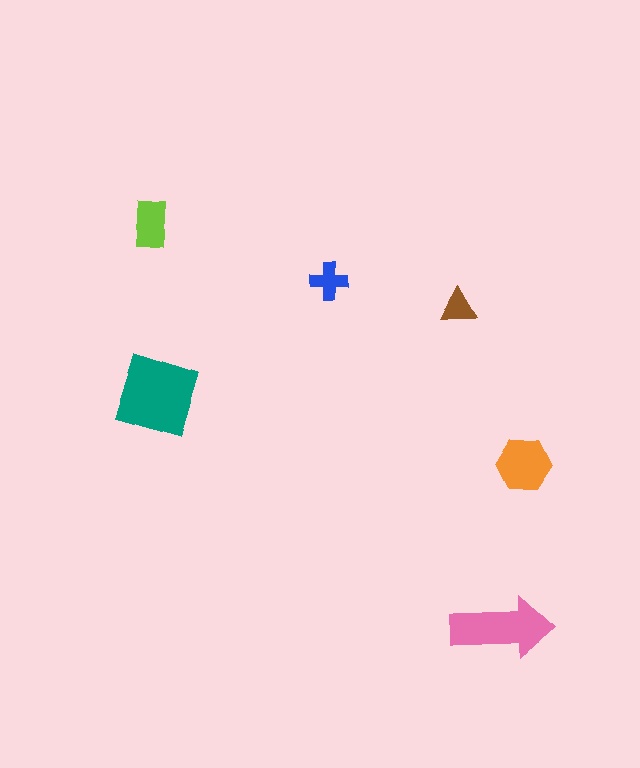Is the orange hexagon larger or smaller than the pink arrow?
Smaller.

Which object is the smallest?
The brown triangle.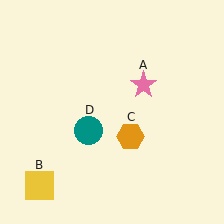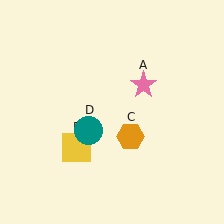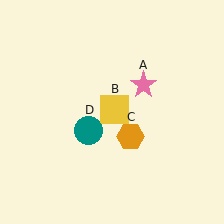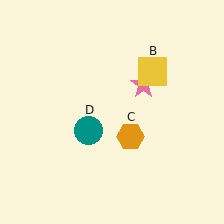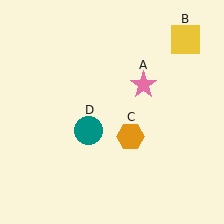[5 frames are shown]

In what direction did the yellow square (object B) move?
The yellow square (object B) moved up and to the right.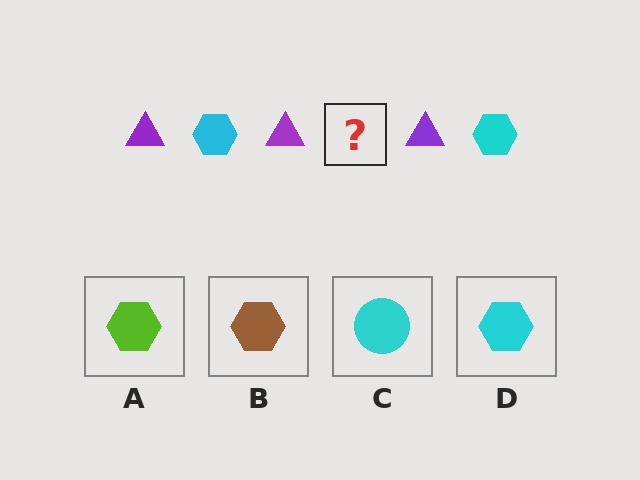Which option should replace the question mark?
Option D.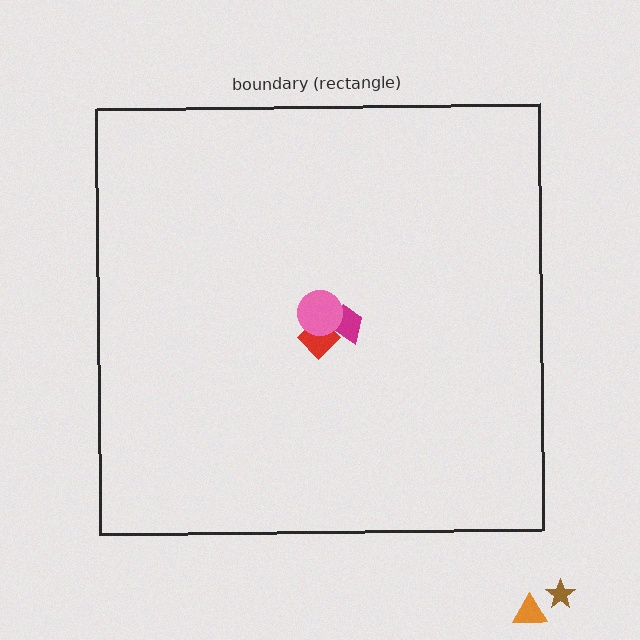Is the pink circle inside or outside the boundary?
Inside.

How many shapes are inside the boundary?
3 inside, 2 outside.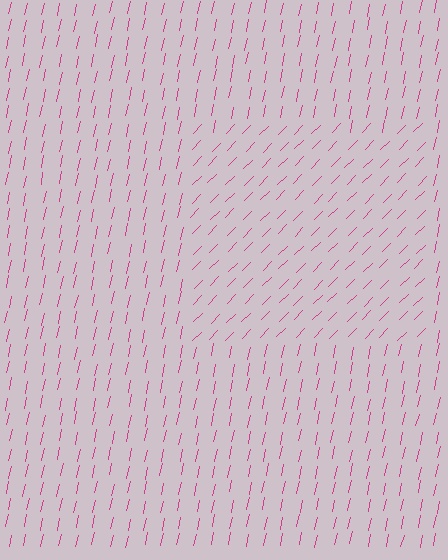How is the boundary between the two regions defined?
The boundary is defined purely by a change in line orientation (approximately 33 degrees difference). All lines are the same color and thickness.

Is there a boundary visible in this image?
Yes, there is a texture boundary formed by a change in line orientation.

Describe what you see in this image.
The image is filled with small magenta line segments. A rectangle region in the image has lines oriented differently from the surrounding lines, creating a visible texture boundary.